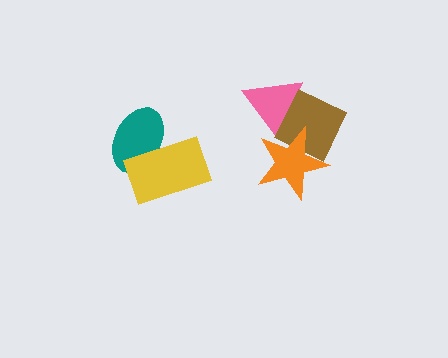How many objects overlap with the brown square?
2 objects overlap with the brown square.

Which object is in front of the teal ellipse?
The yellow rectangle is in front of the teal ellipse.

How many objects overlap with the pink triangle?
2 objects overlap with the pink triangle.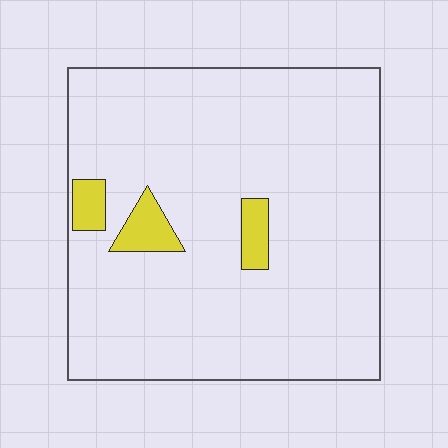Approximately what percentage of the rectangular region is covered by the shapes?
Approximately 5%.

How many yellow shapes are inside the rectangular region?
3.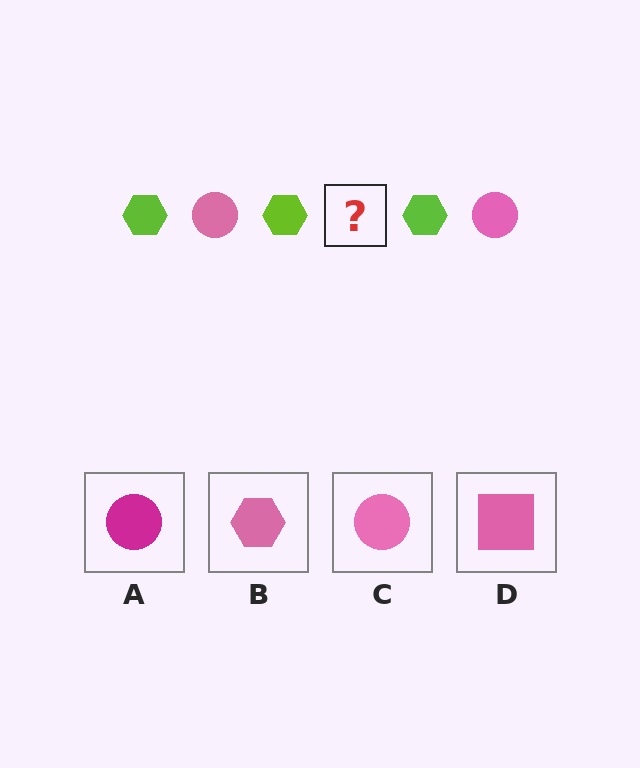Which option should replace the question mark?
Option C.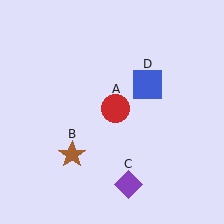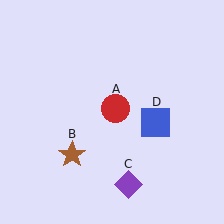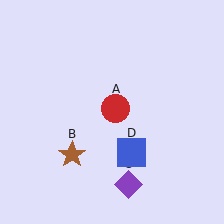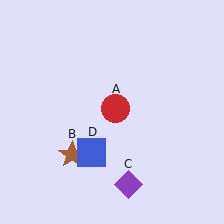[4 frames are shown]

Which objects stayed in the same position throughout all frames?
Red circle (object A) and brown star (object B) and purple diamond (object C) remained stationary.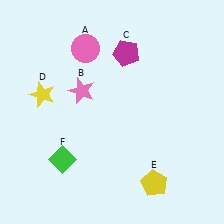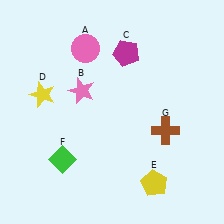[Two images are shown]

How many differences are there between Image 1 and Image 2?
There is 1 difference between the two images.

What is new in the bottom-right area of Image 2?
A brown cross (G) was added in the bottom-right area of Image 2.